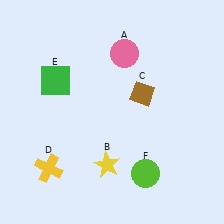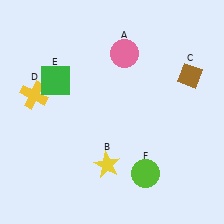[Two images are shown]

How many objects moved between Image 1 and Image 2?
2 objects moved between the two images.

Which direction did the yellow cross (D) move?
The yellow cross (D) moved up.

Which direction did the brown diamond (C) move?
The brown diamond (C) moved right.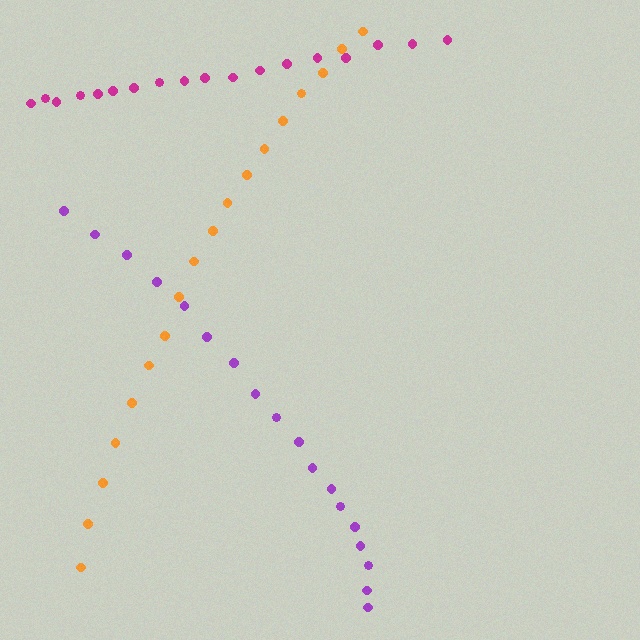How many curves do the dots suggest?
There are 3 distinct paths.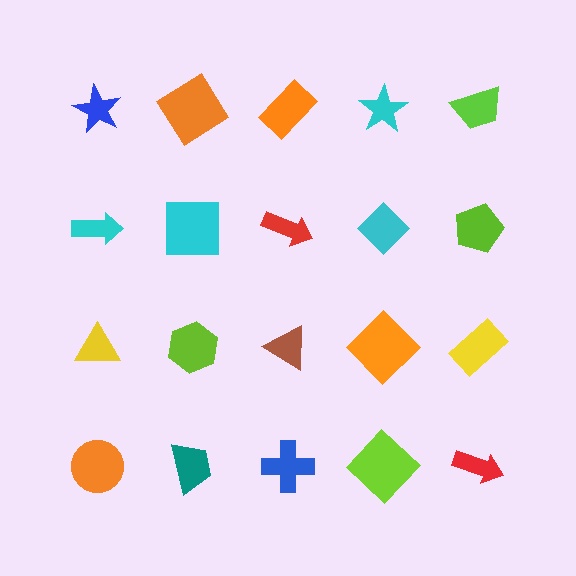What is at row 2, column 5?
A lime pentagon.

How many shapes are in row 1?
5 shapes.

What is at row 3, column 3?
A brown triangle.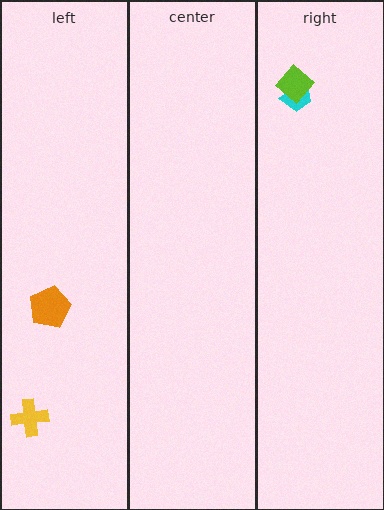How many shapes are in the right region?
2.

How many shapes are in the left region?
2.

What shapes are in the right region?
The cyan trapezoid, the lime diamond.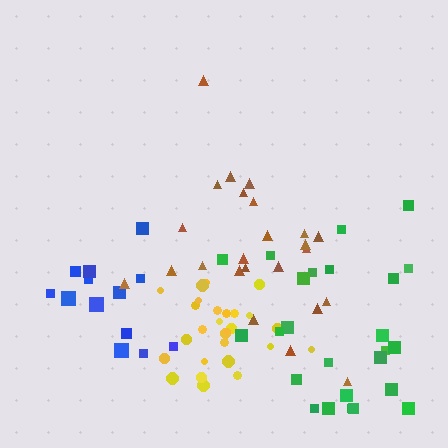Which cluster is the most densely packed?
Yellow.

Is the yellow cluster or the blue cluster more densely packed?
Yellow.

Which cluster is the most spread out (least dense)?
Green.